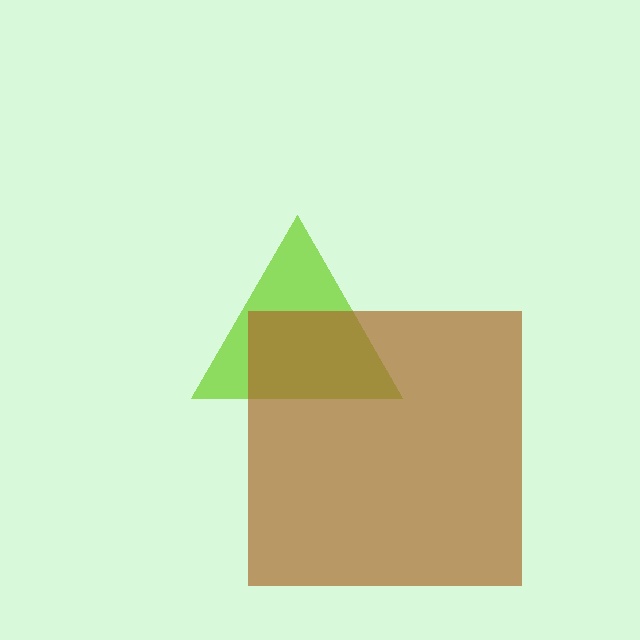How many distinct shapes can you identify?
There are 2 distinct shapes: a lime triangle, a brown square.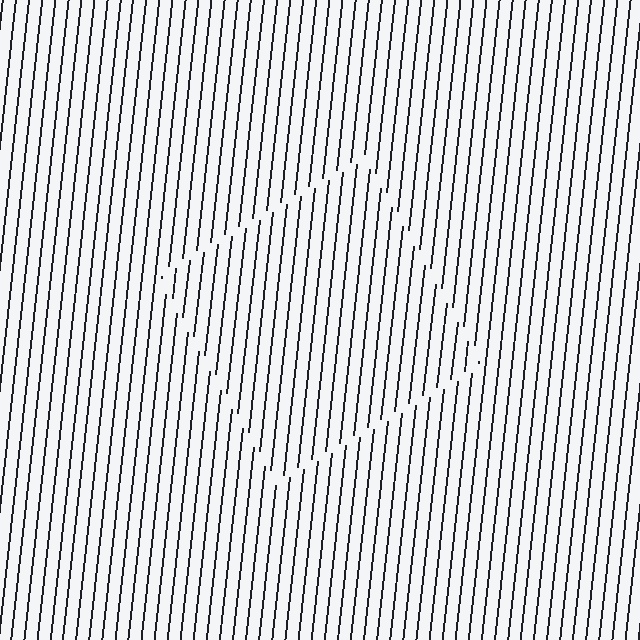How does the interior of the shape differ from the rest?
The interior of the shape contains the same grating, shifted by half a period — the contour is defined by the phase discontinuity where line-ends from the inner and outer gratings abut.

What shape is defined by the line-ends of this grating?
An illusory square. The interior of the shape contains the same grating, shifted by half a period — the contour is defined by the phase discontinuity where line-ends from the inner and outer gratings abut.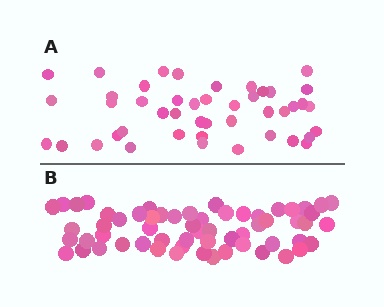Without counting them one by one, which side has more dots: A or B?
Region B (the bottom region) has more dots.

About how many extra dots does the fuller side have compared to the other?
Region B has approximately 15 more dots than region A.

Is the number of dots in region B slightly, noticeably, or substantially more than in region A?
Region B has noticeably more, but not dramatically so. The ratio is roughly 1.3 to 1.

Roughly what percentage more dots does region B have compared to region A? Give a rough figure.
About 35% more.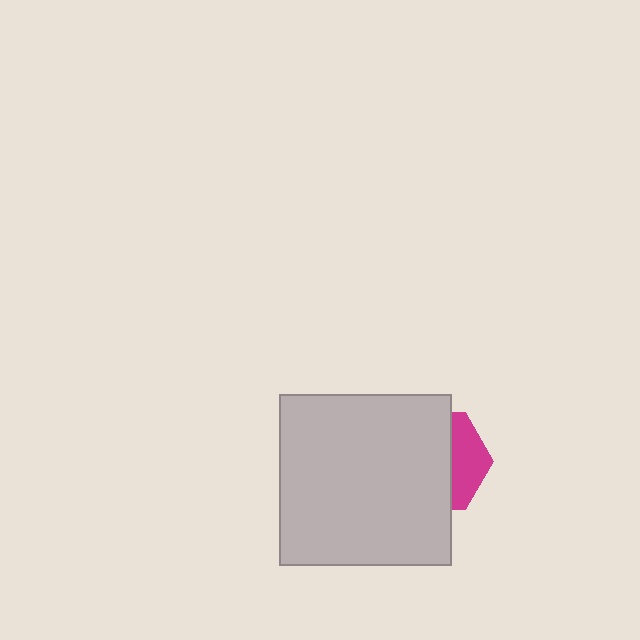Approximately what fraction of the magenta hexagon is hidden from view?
Roughly 67% of the magenta hexagon is hidden behind the light gray square.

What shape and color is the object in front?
The object in front is a light gray square.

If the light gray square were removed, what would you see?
You would see the complete magenta hexagon.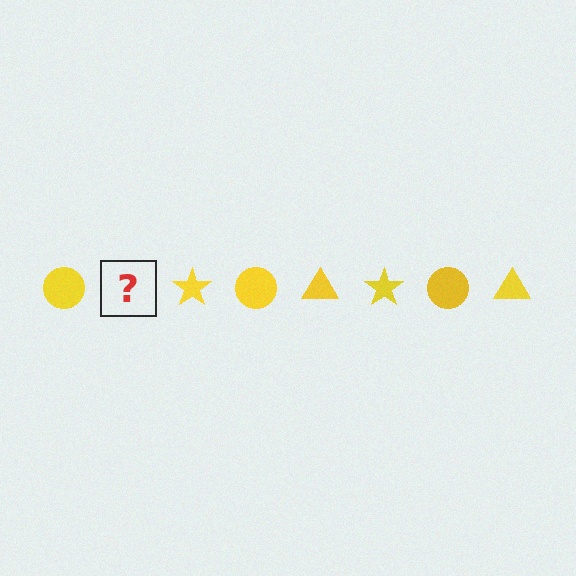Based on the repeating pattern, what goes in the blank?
The blank should be a yellow triangle.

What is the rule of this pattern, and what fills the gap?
The rule is that the pattern cycles through circle, triangle, star shapes in yellow. The gap should be filled with a yellow triangle.